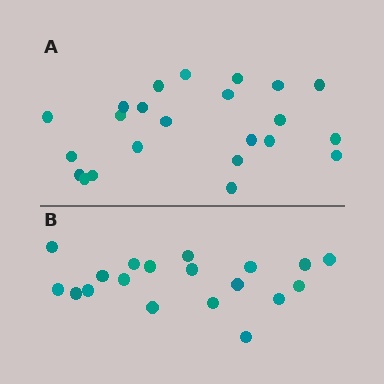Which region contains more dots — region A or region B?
Region A (the top region) has more dots.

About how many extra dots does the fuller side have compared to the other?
Region A has about 4 more dots than region B.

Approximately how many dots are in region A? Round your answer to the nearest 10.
About 20 dots. (The exact count is 23, which rounds to 20.)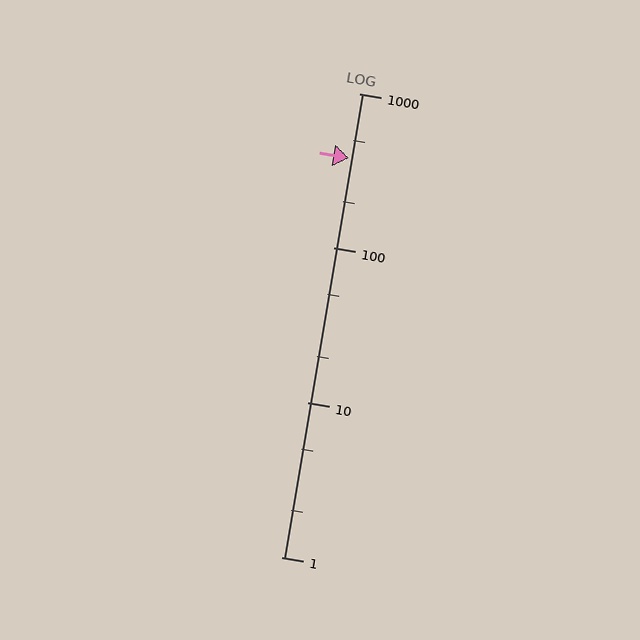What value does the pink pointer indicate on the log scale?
The pointer indicates approximately 380.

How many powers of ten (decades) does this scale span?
The scale spans 3 decades, from 1 to 1000.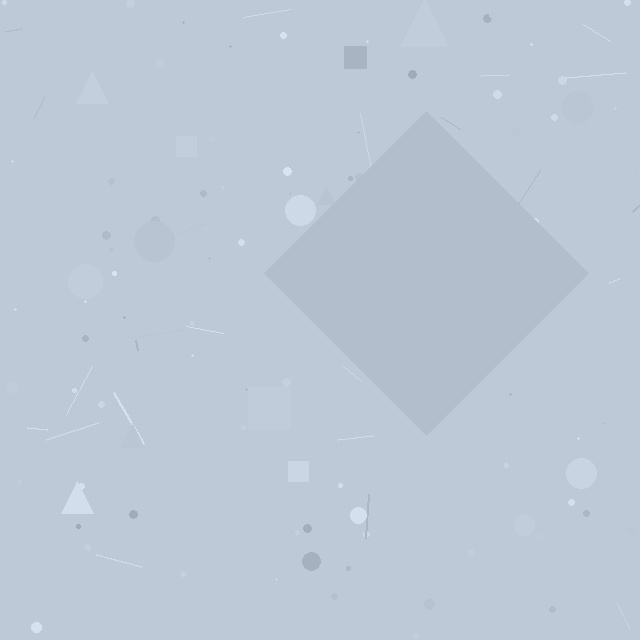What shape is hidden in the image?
A diamond is hidden in the image.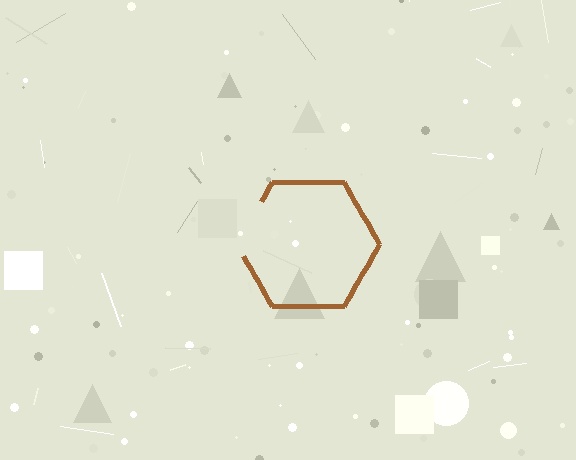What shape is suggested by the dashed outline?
The dashed outline suggests a hexagon.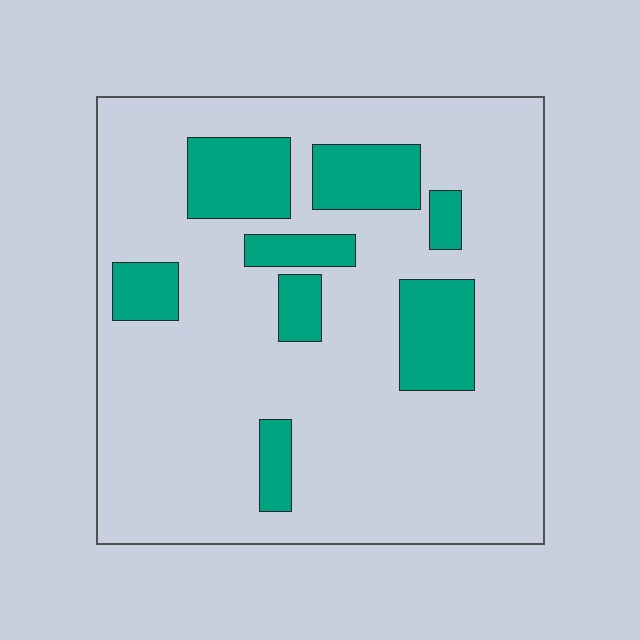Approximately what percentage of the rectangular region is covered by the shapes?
Approximately 20%.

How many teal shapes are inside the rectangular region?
8.